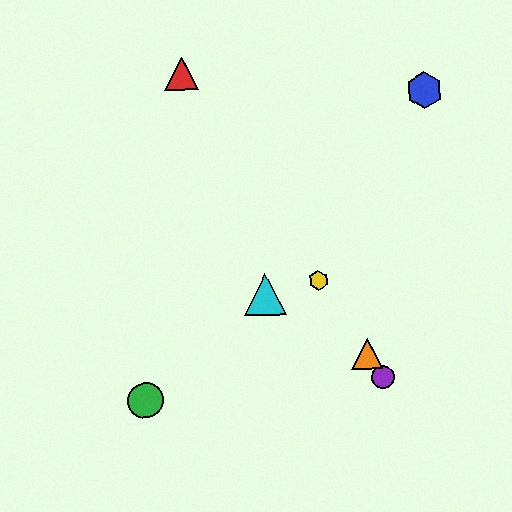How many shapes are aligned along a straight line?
4 shapes (the red triangle, the yellow hexagon, the purple circle, the orange triangle) are aligned along a straight line.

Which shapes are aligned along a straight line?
The red triangle, the yellow hexagon, the purple circle, the orange triangle are aligned along a straight line.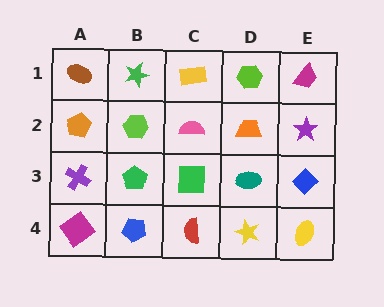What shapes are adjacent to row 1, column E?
A purple star (row 2, column E), a lime hexagon (row 1, column D).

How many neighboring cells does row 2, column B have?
4.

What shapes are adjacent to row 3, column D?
An orange trapezoid (row 2, column D), a yellow star (row 4, column D), a green square (row 3, column C), a blue diamond (row 3, column E).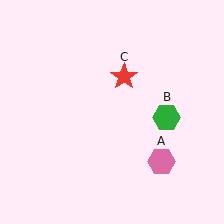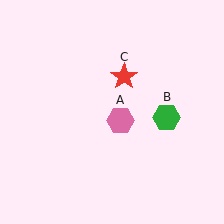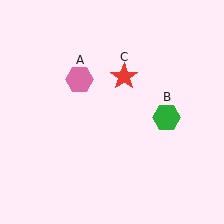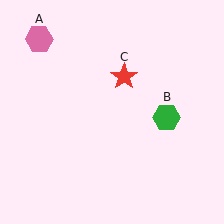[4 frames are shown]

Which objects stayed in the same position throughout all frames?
Green hexagon (object B) and red star (object C) remained stationary.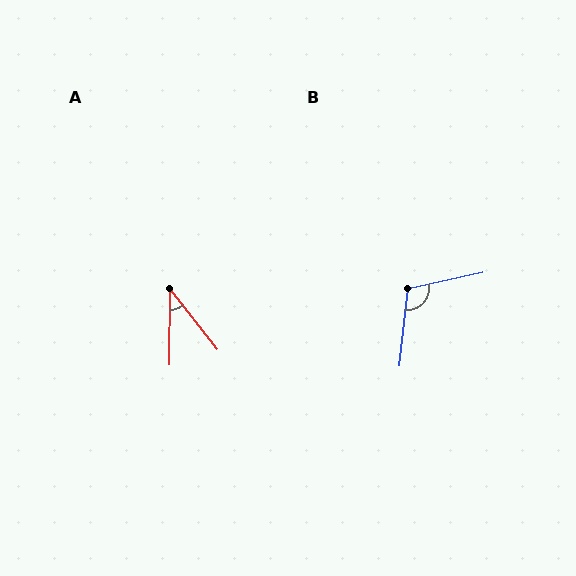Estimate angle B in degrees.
Approximately 109 degrees.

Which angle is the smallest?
A, at approximately 39 degrees.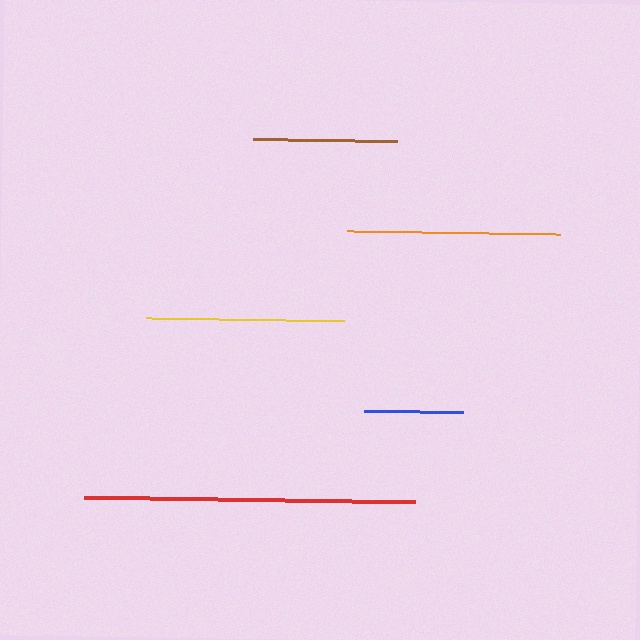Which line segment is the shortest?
The blue line is the shortest at approximately 99 pixels.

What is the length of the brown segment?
The brown segment is approximately 145 pixels long.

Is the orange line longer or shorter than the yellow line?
The orange line is longer than the yellow line.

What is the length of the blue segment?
The blue segment is approximately 99 pixels long.